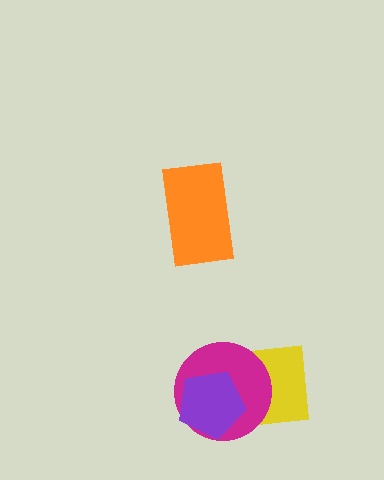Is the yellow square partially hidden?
Yes, it is partially covered by another shape.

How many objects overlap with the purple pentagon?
2 objects overlap with the purple pentagon.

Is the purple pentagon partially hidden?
No, no other shape covers it.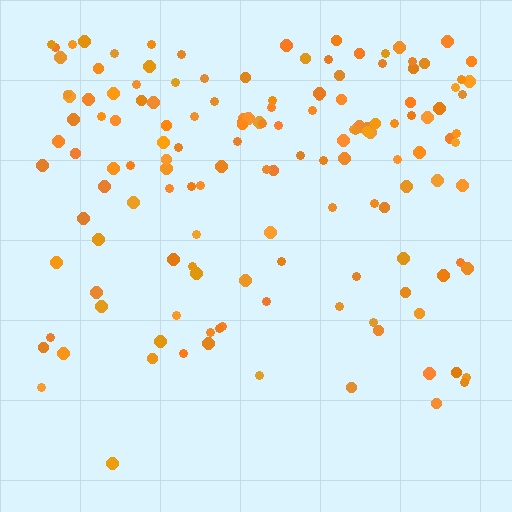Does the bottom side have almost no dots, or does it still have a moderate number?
Still a moderate number, just noticeably fewer than the top.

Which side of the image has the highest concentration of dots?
The top.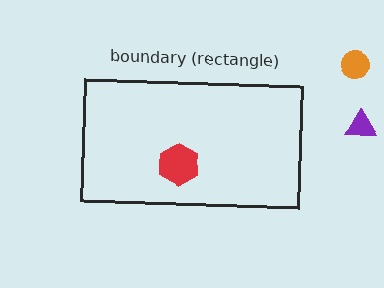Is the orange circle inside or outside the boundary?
Outside.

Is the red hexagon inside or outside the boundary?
Inside.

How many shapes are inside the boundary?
1 inside, 2 outside.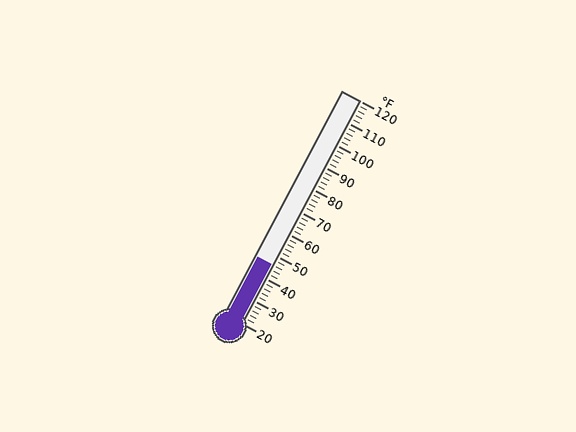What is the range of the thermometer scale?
The thermometer scale ranges from 20°F to 120°F.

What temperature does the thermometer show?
The thermometer shows approximately 46°F.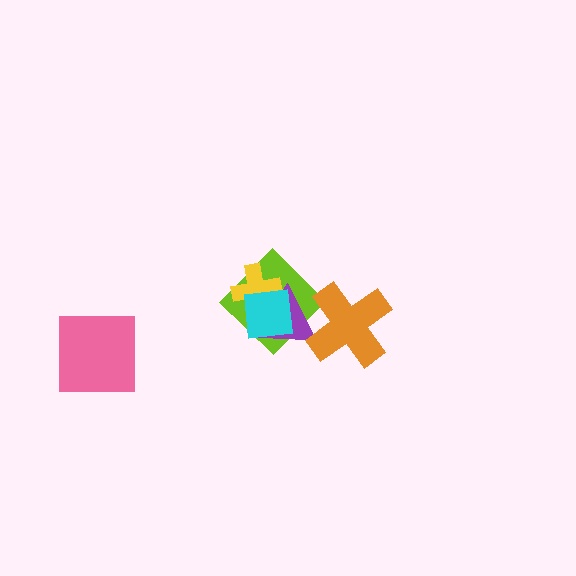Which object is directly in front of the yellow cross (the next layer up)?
The purple triangle is directly in front of the yellow cross.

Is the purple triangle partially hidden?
Yes, it is partially covered by another shape.